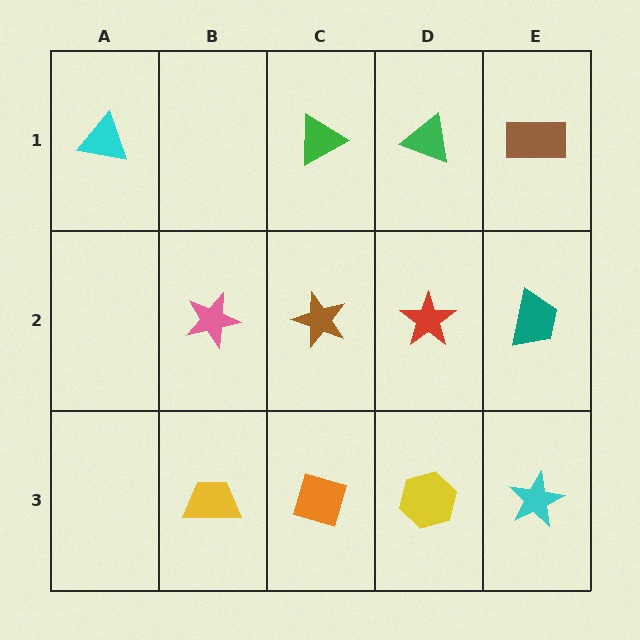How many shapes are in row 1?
4 shapes.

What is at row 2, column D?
A red star.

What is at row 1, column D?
A green triangle.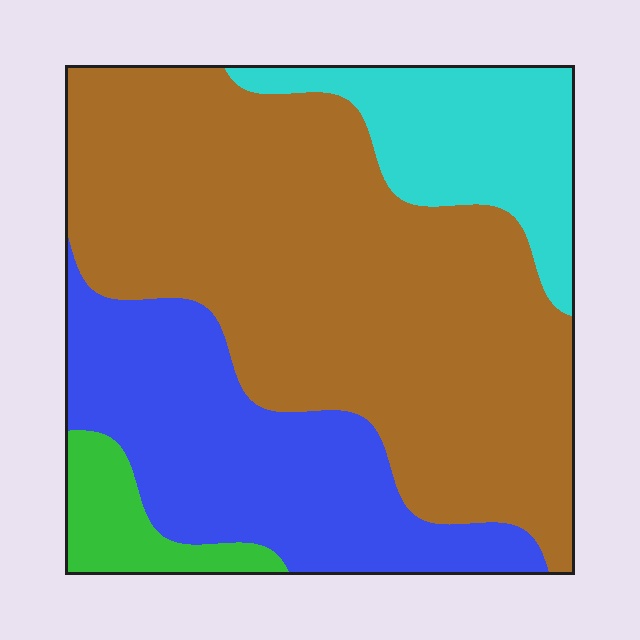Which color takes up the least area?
Green, at roughly 5%.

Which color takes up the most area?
Brown, at roughly 55%.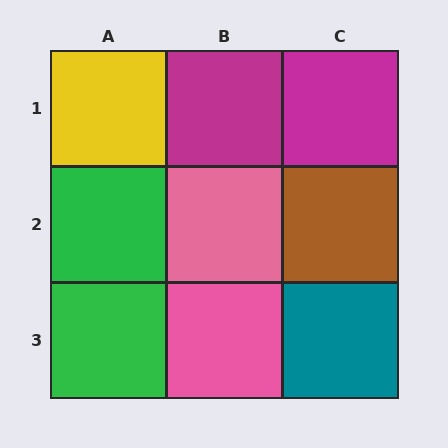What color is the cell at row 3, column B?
Pink.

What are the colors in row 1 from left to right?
Yellow, magenta, magenta.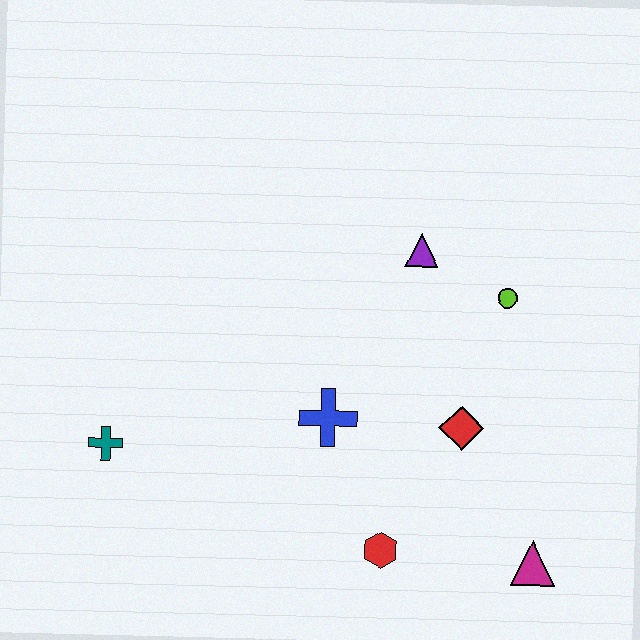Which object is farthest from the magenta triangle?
The teal cross is farthest from the magenta triangle.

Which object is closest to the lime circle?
The purple triangle is closest to the lime circle.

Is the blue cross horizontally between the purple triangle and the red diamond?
No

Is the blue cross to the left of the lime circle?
Yes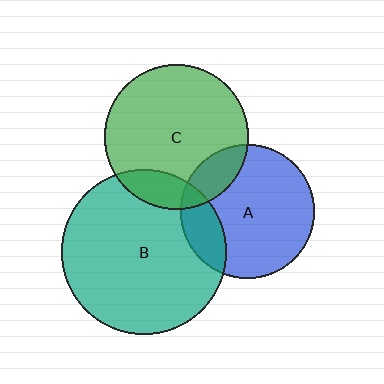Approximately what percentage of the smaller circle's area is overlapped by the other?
Approximately 20%.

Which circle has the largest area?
Circle B (teal).